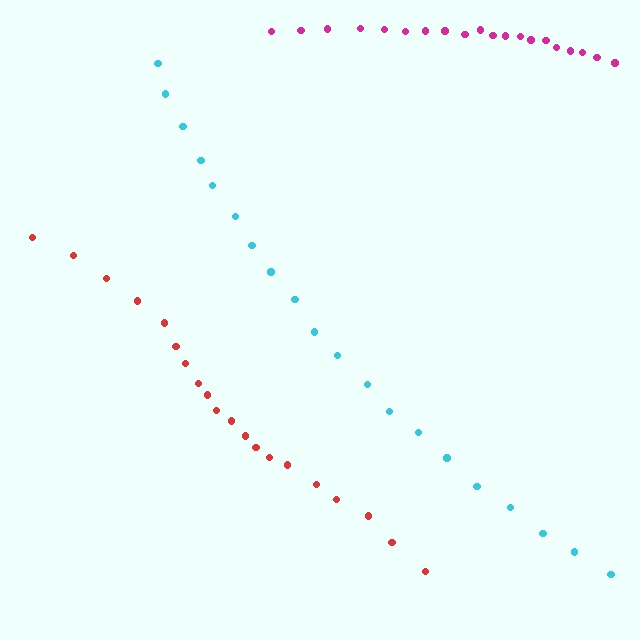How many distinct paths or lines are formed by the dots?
There are 3 distinct paths.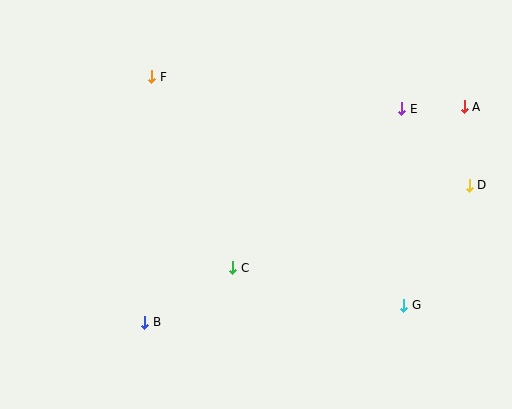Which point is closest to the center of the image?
Point C at (233, 268) is closest to the center.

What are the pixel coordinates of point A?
Point A is at (464, 107).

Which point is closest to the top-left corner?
Point F is closest to the top-left corner.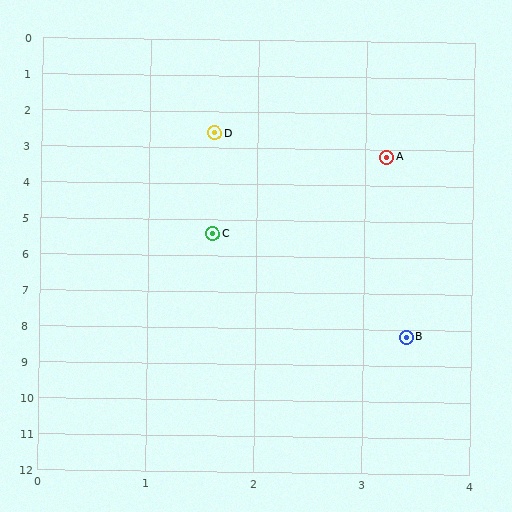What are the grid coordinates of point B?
Point B is at approximately (3.4, 8.2).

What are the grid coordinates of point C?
Point C is at approximately (1.6, 5.4).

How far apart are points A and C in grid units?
Points A and C are about 2.7 grid units apart.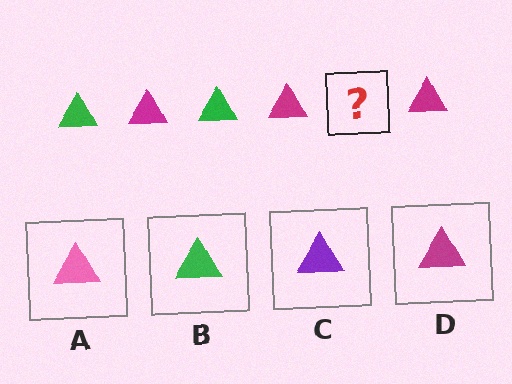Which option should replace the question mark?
Option B.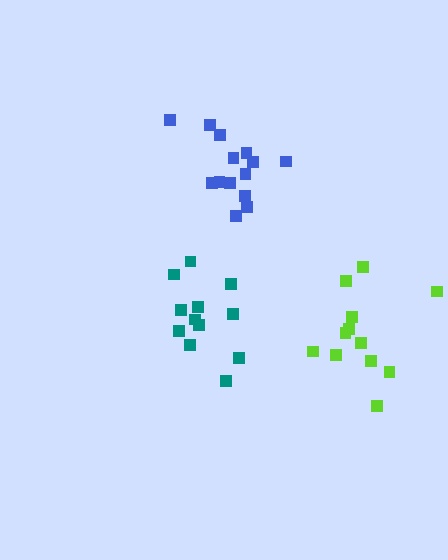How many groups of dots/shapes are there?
There are 3 groups.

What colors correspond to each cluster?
The clusters are colored: teal, blue, lime.